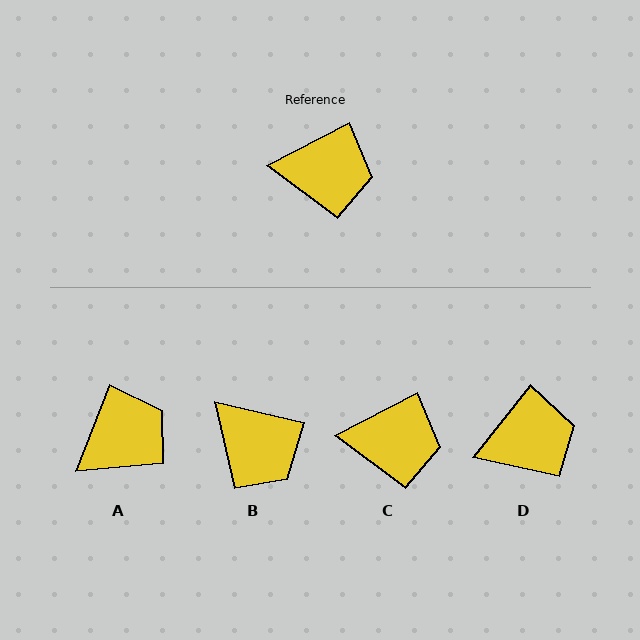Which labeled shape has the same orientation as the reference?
C.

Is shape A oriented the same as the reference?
No, it is off by about 42 degrees.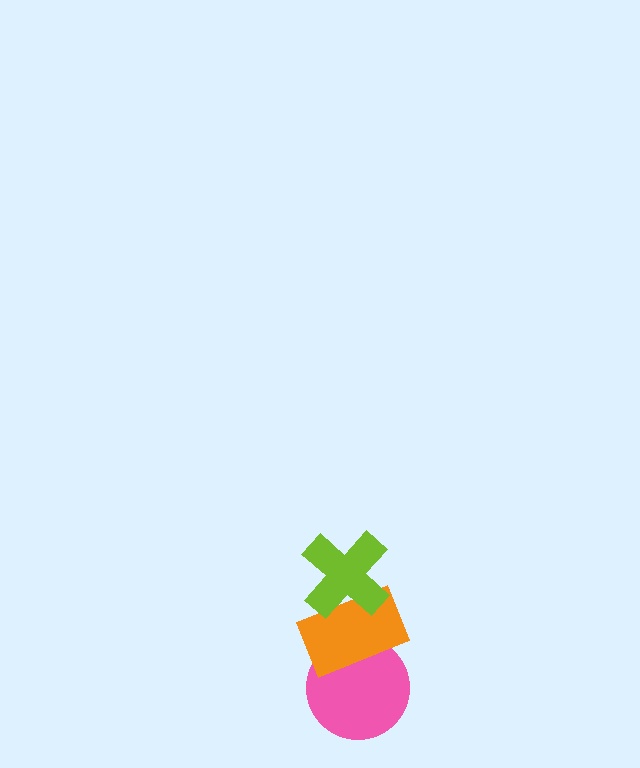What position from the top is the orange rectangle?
The orange rectangle is 2nd from the top.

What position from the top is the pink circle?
The pink circle is 3rd from the top.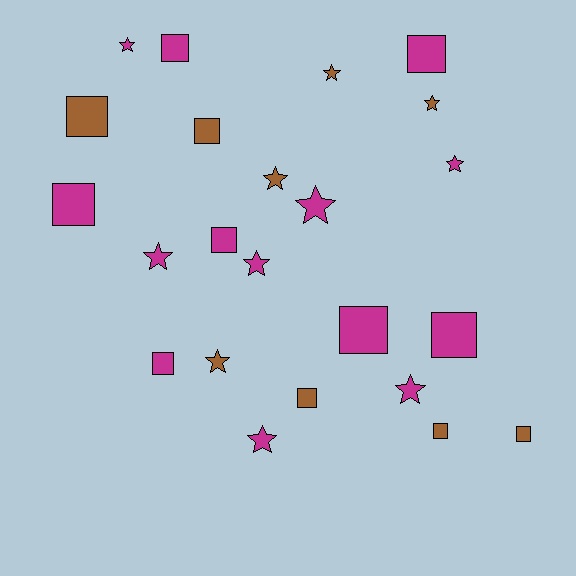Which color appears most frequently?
Magenta, with 14 objects.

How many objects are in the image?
There are 23 objects.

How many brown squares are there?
There are 5 brown squares.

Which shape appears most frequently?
Square, with 12 objects.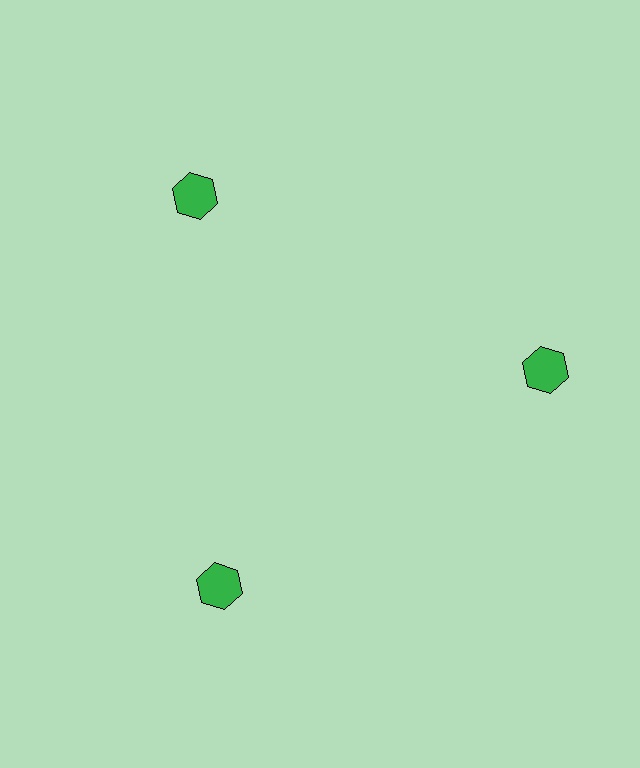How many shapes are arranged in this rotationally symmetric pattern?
There are 3 shapes, arranged in 3 groups of 1.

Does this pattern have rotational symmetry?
Yes, this pattern has 3-fold rotational symmetry. It looks the same after rotating 120 degrees around the center.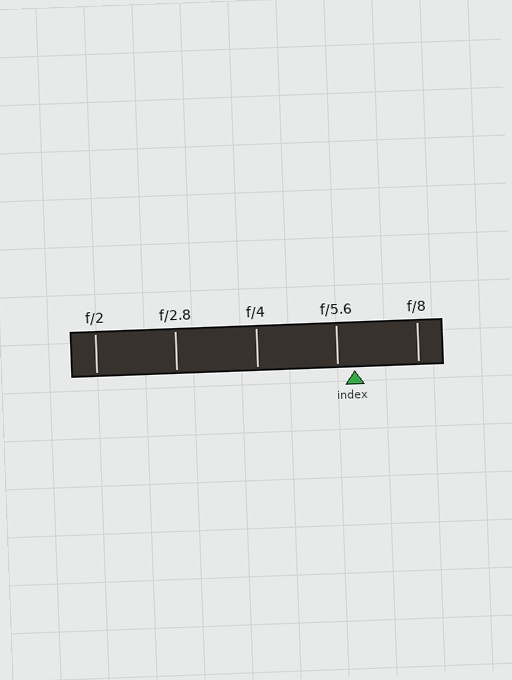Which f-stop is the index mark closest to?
The index mark is closest to f/5.6.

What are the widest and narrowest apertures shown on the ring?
The widest aperture shown is f/2 and the narrowest is f/8.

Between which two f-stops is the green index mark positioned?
The index mark is between f/5.6 and f/8.